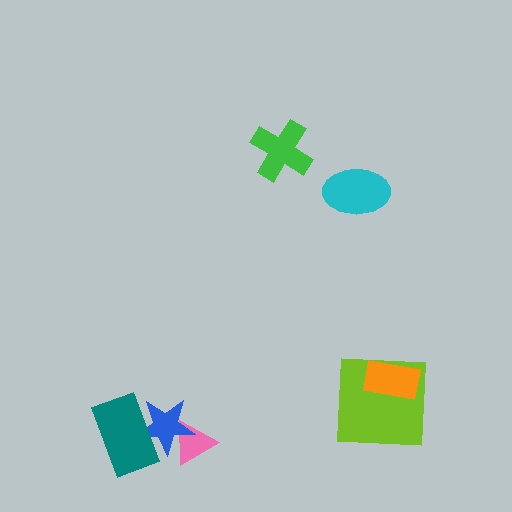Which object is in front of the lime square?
The orange rectangle is in front of the lime square.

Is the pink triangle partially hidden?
Yes, it is partially covered by another shape.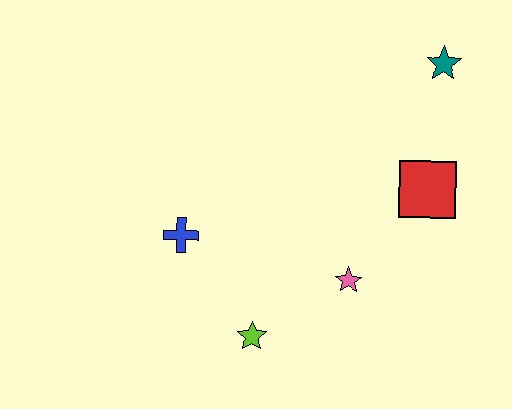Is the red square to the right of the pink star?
Yes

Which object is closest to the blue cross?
The lime star is closest to the blue cross.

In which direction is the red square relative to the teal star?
The red square is below the teal star.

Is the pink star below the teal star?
Yes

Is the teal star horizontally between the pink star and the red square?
No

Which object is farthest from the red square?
The blue cross is farthest from the red square.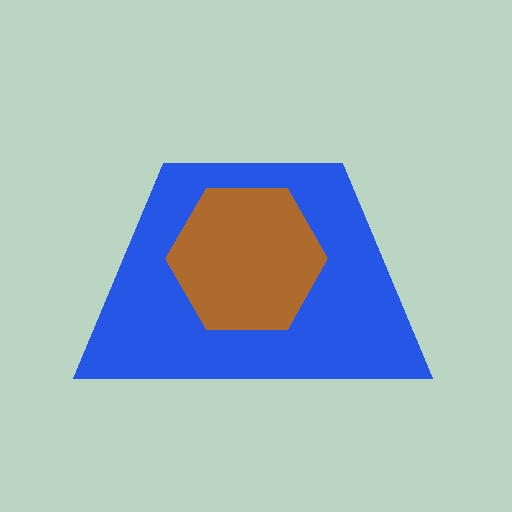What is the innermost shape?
The brown hexagon.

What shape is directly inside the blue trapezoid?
The brown hexagon.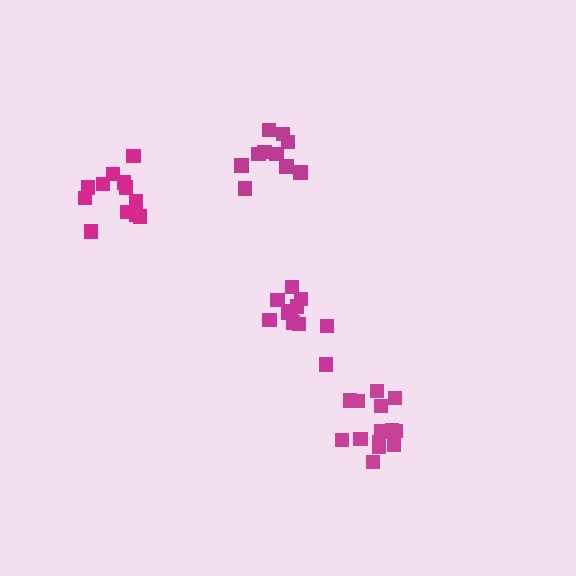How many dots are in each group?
Group 1: 11 dots, Group 2: 14 dots, Group 3: 13 dots, Group 4: 11 dots (49 total).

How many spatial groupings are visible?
There are 4 spatial groupings.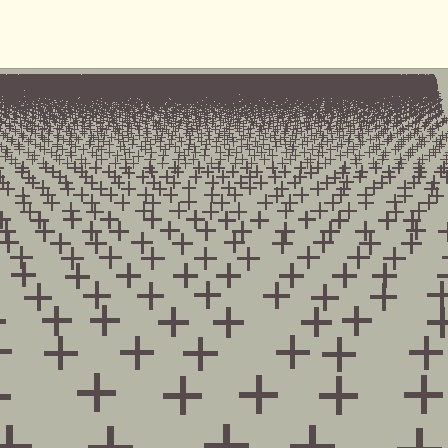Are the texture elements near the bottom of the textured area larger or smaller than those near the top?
Larger. Near the bottom, elements are closer to the viewer and appear at a bigger on-screen size.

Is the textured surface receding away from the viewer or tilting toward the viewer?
The surface is receding away from the viewer. Texture elements get smaller and denser toward the top.